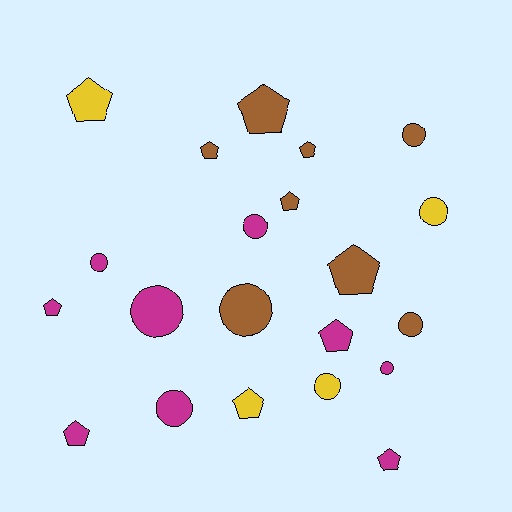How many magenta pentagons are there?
There are 4 magenta pentagons.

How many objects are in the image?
There are 21 objects.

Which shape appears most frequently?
Pentagon, with 11 objects.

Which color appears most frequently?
Magenta, with 9 objects.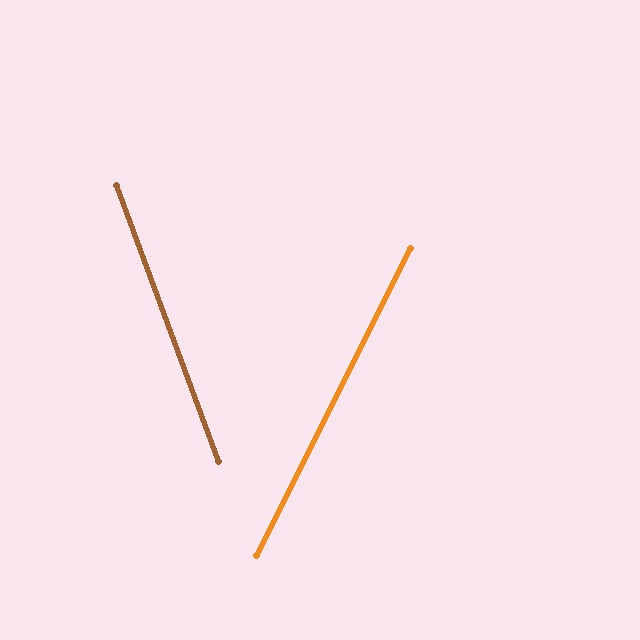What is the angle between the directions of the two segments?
Approximately 47 degrees.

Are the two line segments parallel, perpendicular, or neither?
Neither parallel nor perpendicular — they differ by about 47°.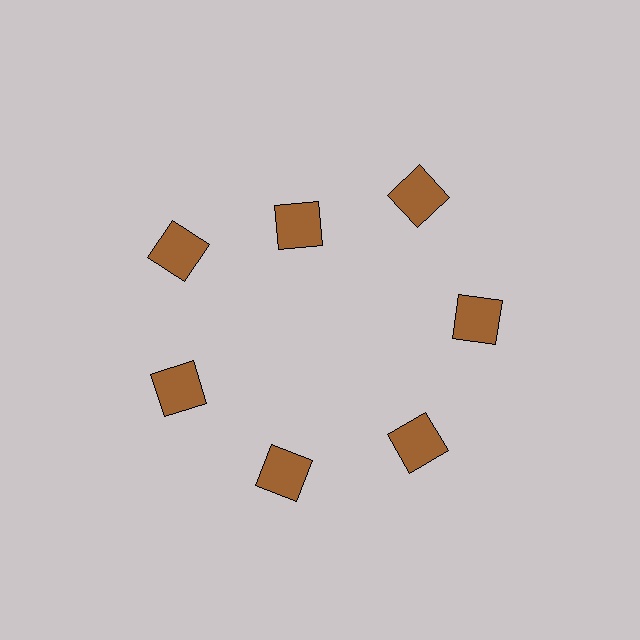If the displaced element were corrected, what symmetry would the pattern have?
It would have 7-fold rotational symmetry — the pattern would map onto itself every 51 degrees.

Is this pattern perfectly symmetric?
No. The 7 brown squares are arranged in a ring, but one element near the 12 o'clock position is pulled inward toward the center, breaking the 7-fold rotational symmetry.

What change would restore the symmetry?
The symmetry would be restored by moving it outward, back onto the ring so that all 7 squares sit at equal angles and equal distance from the center.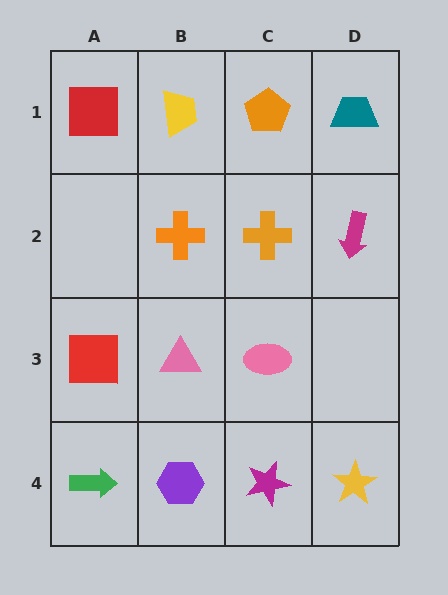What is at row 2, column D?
A magenta arrow.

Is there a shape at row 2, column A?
No, that cell is empty.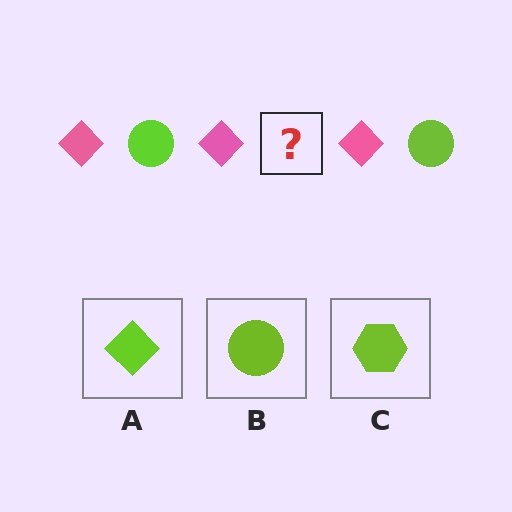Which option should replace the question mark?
Option B.